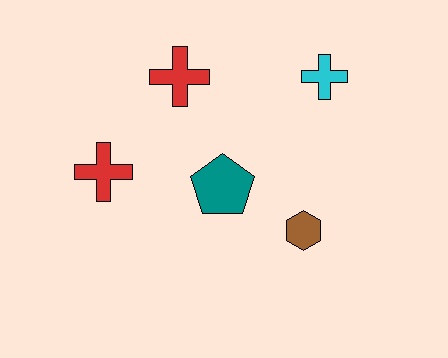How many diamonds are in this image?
There are no diamonds.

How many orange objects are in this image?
There are no orange objects.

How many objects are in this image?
There are 5 objects.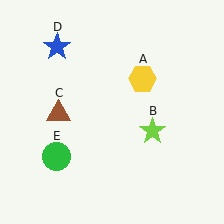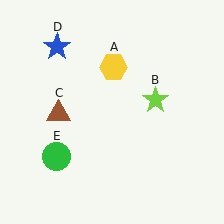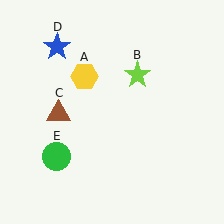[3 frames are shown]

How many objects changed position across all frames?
2 objects changed position: yellow hexagon (object A), lime star (object B).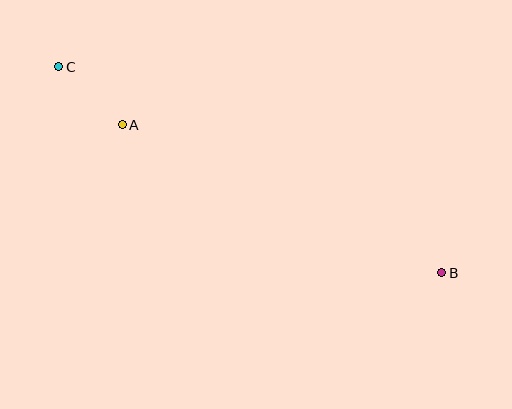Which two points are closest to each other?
Points A and C are closest to each other.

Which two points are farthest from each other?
Points B and C are farthest from each other.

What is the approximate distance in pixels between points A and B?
The distance between A and B is approximately 352 pixels.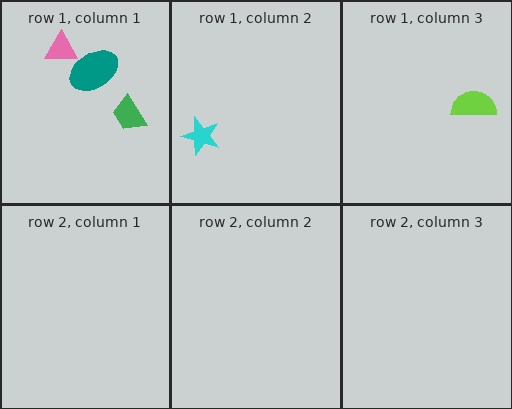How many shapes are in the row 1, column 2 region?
1.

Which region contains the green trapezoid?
The row 1, column 1 region.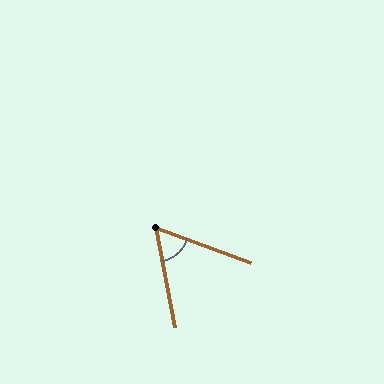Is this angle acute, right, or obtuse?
It is acute.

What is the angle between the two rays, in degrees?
Approximately 59 degrees.